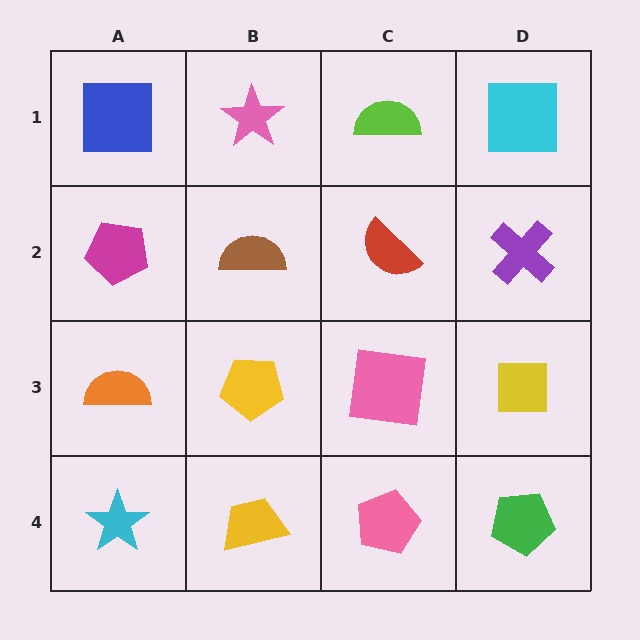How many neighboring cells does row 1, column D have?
2.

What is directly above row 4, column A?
An orange semicircle.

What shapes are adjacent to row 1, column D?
A purple cross (row 2, column D), a lime semicircle (row 1, column C).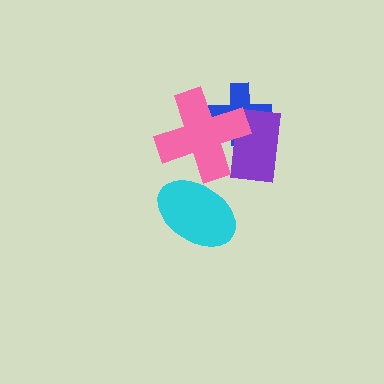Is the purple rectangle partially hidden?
Yes, it is partially covered by another shape.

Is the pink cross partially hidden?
No, no other shape covers it.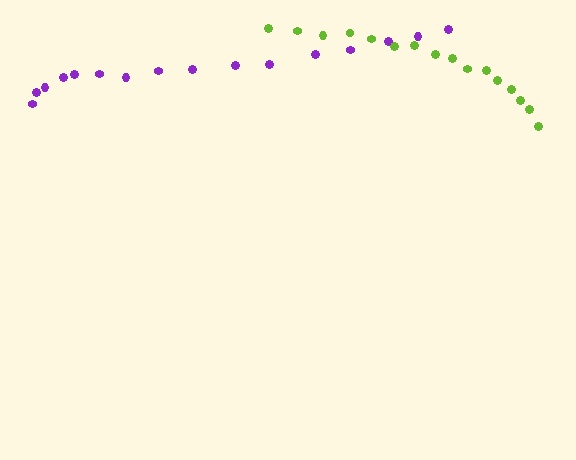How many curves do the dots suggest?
There are 2 distinct paths.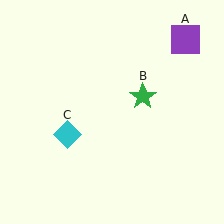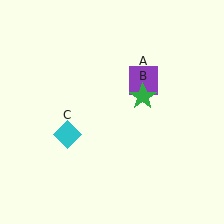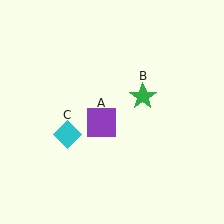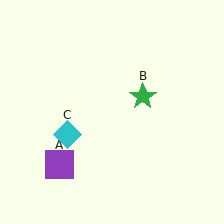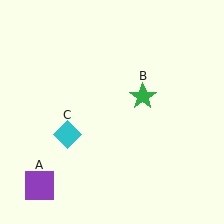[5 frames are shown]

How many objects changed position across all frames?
1 object changed position: purple square (object A).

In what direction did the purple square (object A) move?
The purple square (object A) moved down and to the left.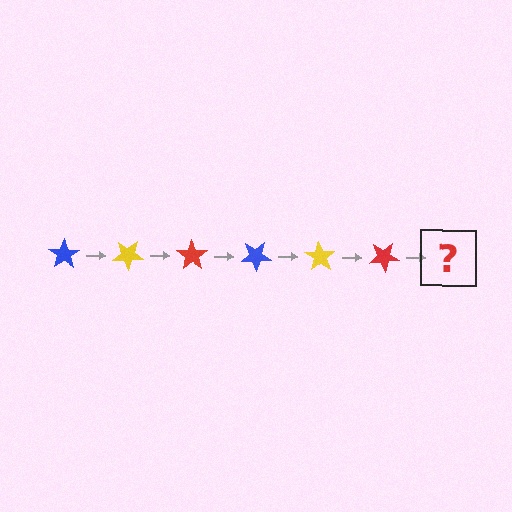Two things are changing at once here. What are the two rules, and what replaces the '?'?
The two rules are that it rotates 35 degrees each step and the color cycles through blue, yellow, and red. The '?' should be a blue star, rotated 210 degrees from the start.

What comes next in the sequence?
The next element should be a blue star, rotated 210 degrees from the start.